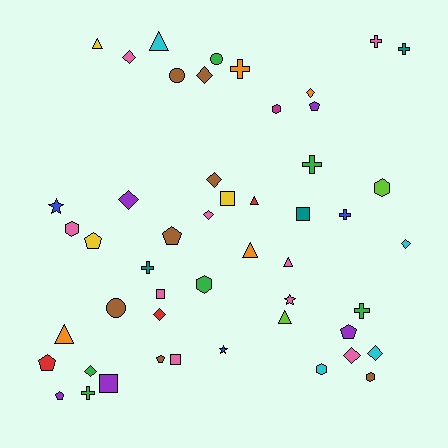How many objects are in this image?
There are 50 objects.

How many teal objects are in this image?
There are 3 teal objects.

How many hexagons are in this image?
There are 6 hexagons.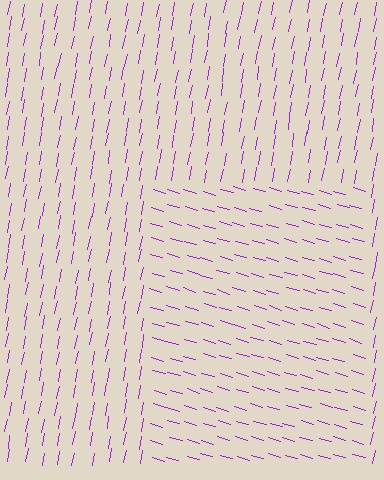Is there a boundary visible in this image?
Yes, there is a texture boundary formed by a change in line orientation.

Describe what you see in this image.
The image is filled with small purple line segments. A rectangle region in the image has lines oriented differently from the surrounding lines, creating a visible texture boundary.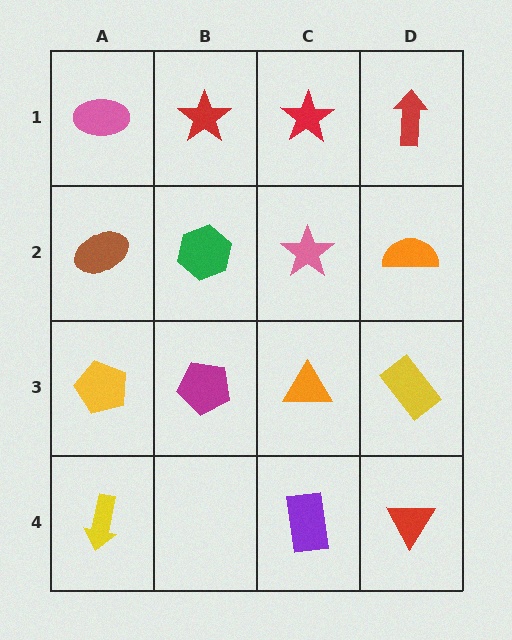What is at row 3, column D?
A yellow rectangle.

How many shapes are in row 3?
4 shapes.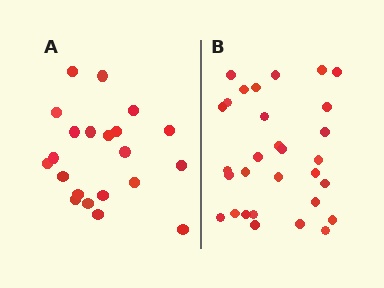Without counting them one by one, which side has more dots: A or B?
Region B (the right region) has more dots.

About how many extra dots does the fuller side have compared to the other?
Region B has roughly 8 or so more dots than region A.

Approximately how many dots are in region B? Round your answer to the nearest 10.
About 30 dots.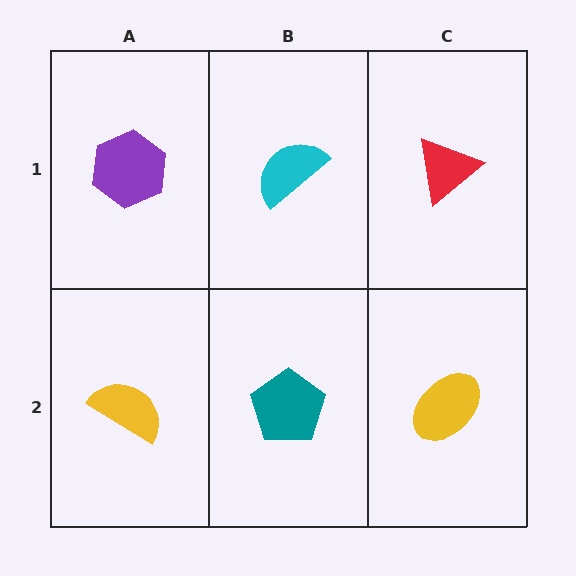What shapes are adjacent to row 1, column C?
A yellow ellipse (row 2, column C), a cyan semicircle (row 1, column B).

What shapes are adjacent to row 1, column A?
A yellow semicircle (row 2, column A), a cyan semicircle (row 1, column B).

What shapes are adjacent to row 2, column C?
A red triangle (row 1, column C), a teal pentagon (row 2, column B).